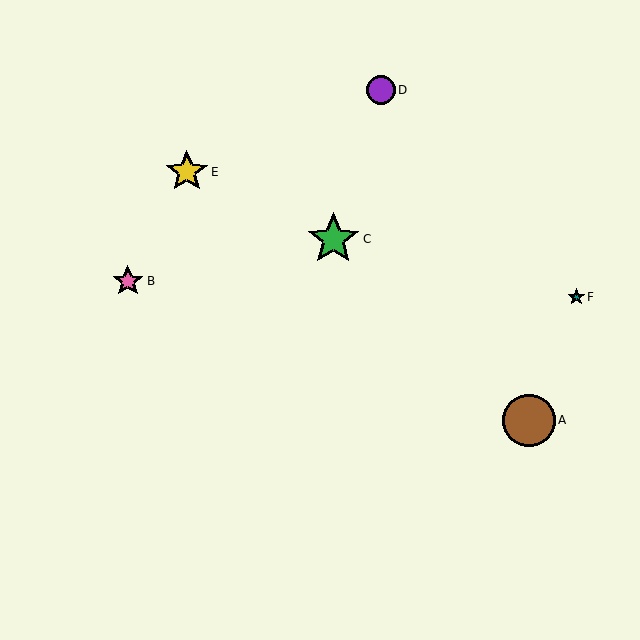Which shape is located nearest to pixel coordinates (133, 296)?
The pink star (labeled B) at (128, 281) is nearest to that location.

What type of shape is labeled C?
Shape C is a green star.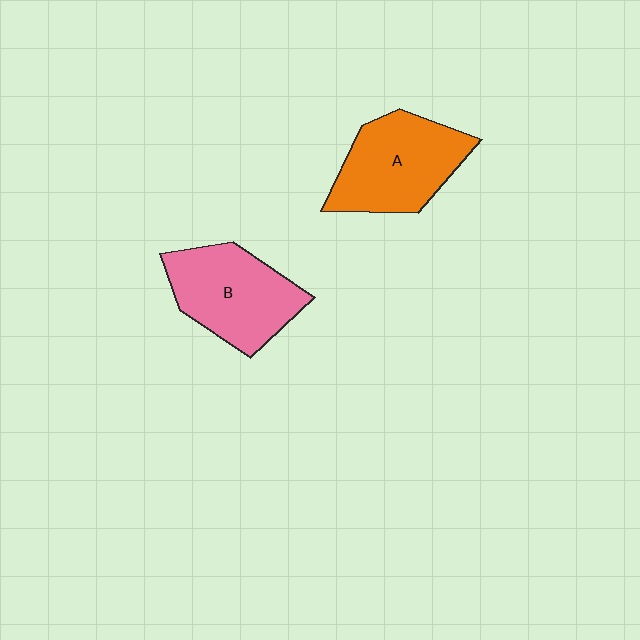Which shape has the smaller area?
Shape B (pink).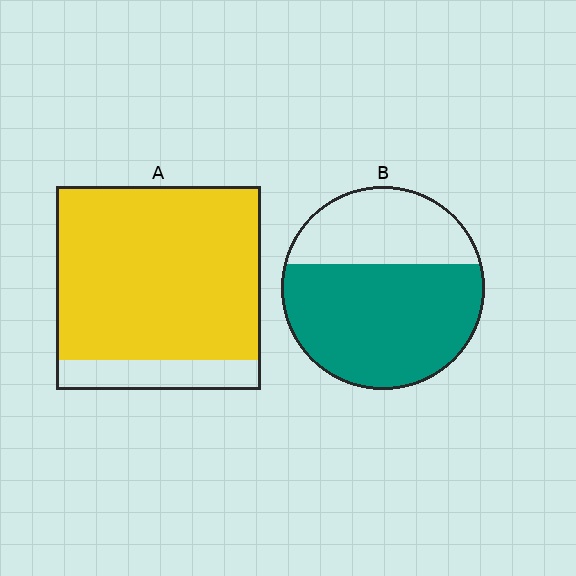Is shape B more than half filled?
Yes.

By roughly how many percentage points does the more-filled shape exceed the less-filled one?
By roughly 20 percentage points (A over B).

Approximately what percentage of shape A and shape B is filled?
A is approximately 85% and B is approximately 65%.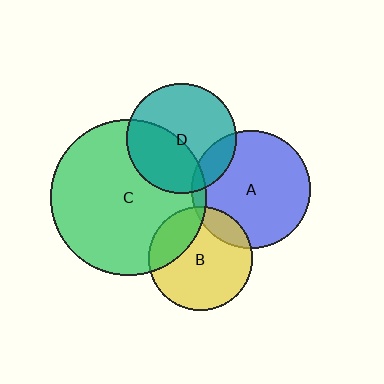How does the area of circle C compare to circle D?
Approximately 2.0 times.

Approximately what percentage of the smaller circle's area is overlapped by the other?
Approximately 15%.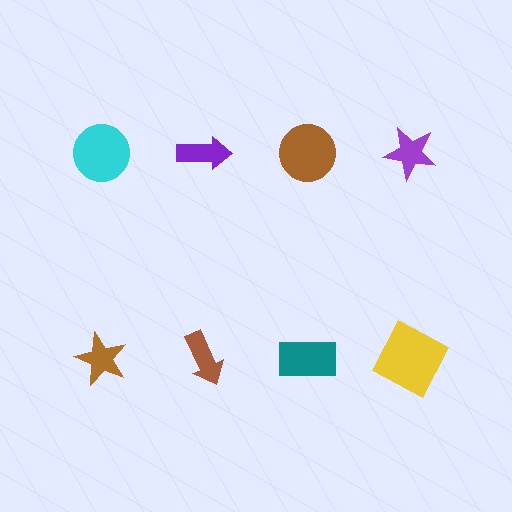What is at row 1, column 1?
A cyan circle.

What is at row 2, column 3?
A teal rectangle.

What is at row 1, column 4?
A purple star.